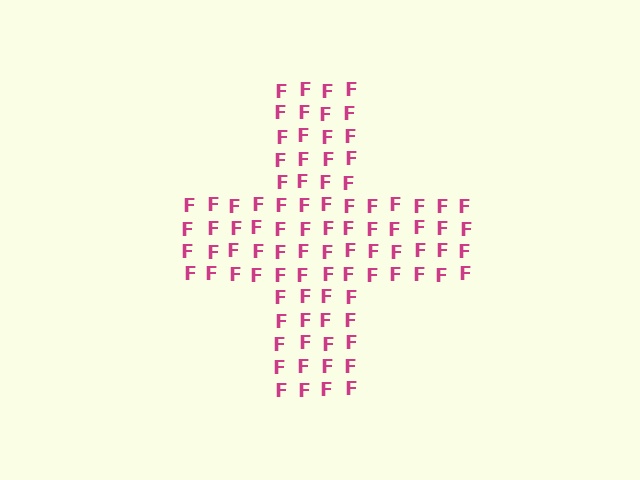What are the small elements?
The small elements are letter F's.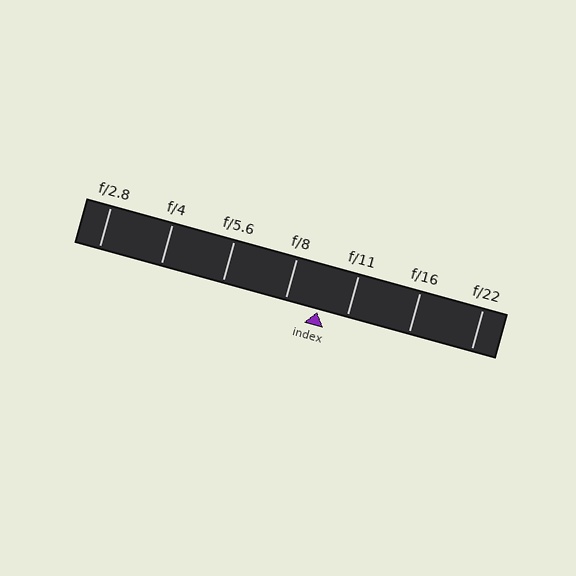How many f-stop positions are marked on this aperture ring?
There are 7 f-stop positions marked.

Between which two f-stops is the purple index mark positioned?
The index mark is between f/8 and f/11.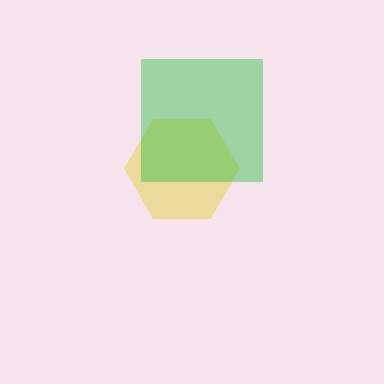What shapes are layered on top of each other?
The layered shapes are: a yellow hexagon, a green square.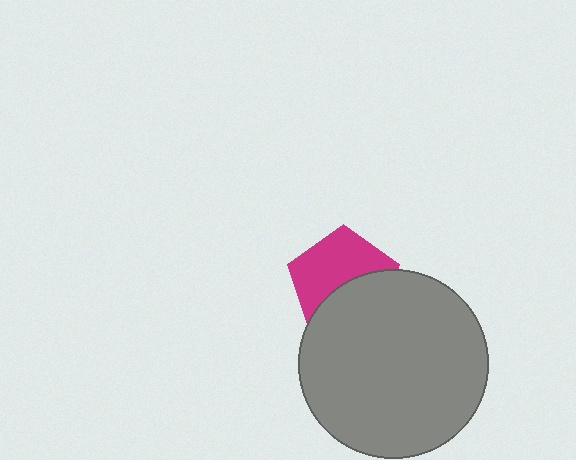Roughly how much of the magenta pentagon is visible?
About half of it is visible (roughly 55%).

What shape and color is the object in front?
The object in front is a gray circle.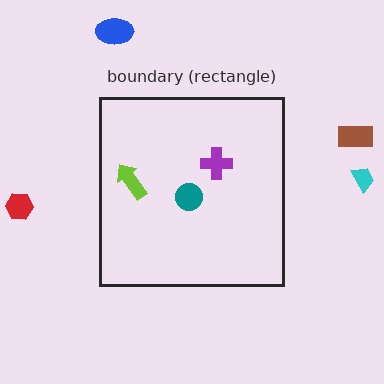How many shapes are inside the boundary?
3 inside, 4 outside.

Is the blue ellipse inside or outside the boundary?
Outside.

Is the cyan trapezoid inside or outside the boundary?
Outside.